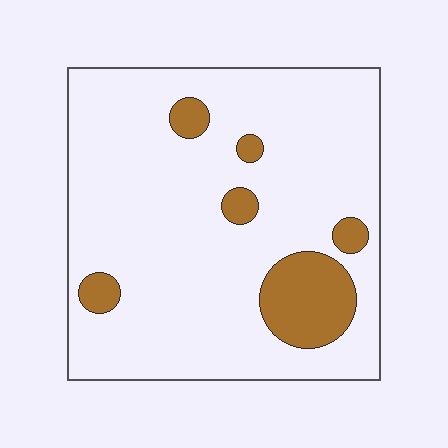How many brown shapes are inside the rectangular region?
6.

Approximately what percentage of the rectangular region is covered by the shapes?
Approximately 15%.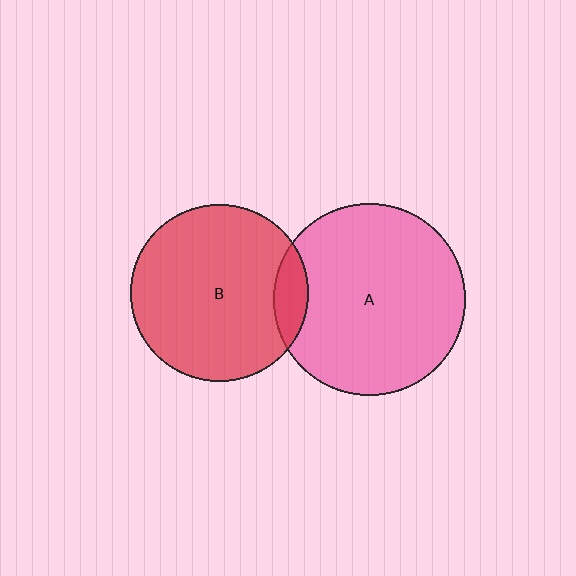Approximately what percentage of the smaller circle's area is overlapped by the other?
Approximately 10%.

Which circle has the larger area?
Circle A (pink).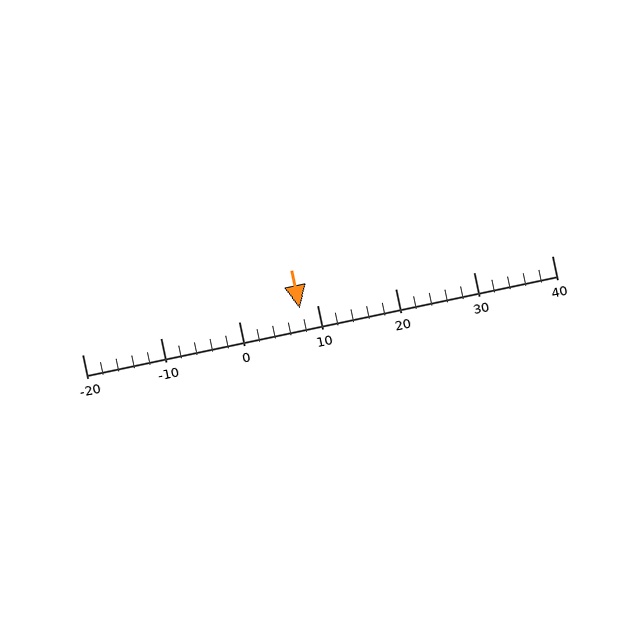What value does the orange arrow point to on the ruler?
The orange arrow points to approximately 8.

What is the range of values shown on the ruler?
The ruler shows values from -20 to 40.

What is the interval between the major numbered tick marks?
The major tick marks are spaced 10 units apart.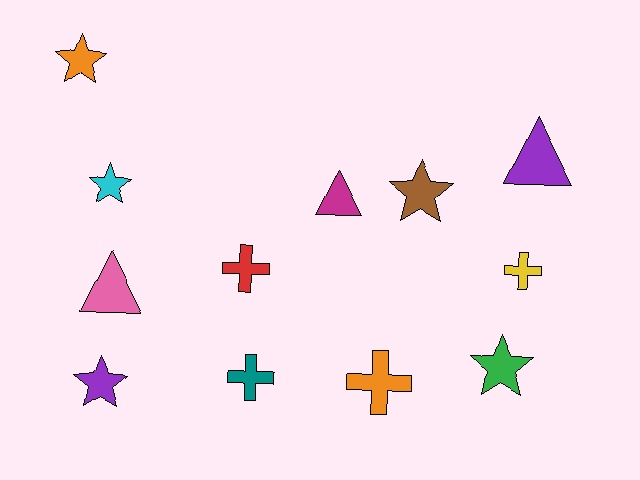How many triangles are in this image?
There are 3 triangles.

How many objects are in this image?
There are 12 objects.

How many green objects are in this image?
There is 1 green object.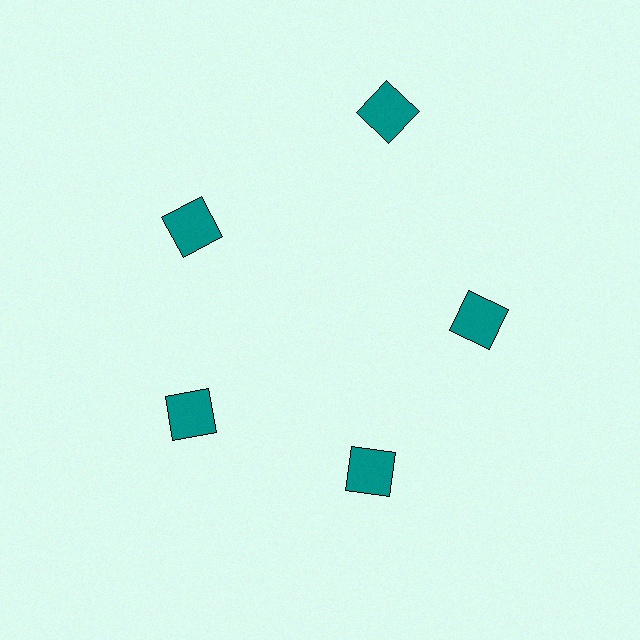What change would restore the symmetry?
The symmetry would be restored by moving it inward, back onto the ring so that all 5 squares sit at equal angles and equal distance from the center.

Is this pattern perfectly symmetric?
No. The 5 teal squares are arranged in a ring, but one element near the 1 o'clock position is pushed outward from the center, breaking the 5-fold rotational symmetry.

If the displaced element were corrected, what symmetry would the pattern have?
It would have 5-fold rotational symmetry — the pattern would map onto itself every 72 degrees.